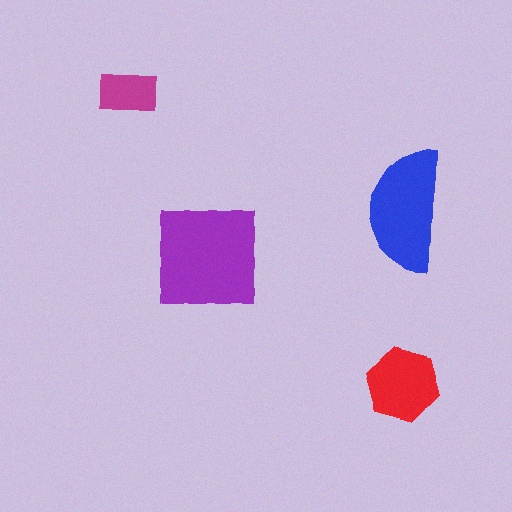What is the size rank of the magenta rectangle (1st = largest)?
4th.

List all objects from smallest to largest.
The magenta rectangle, the red hexagon, the blue semicircle, the purple square.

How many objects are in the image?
There are 4 objects in the image.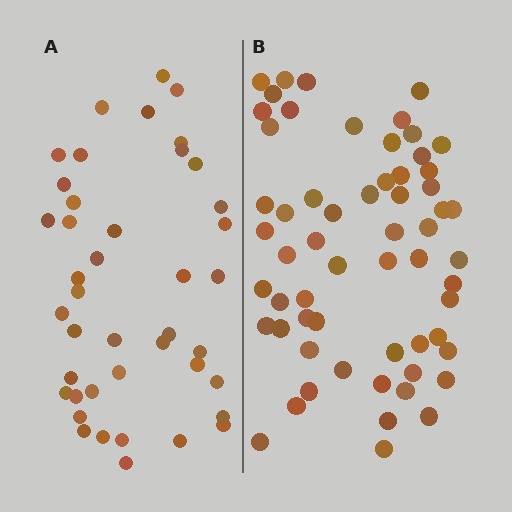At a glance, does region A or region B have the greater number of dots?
Region B (the right region) has more dots.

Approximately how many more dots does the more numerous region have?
Region B has approximately 20 more dots than region A.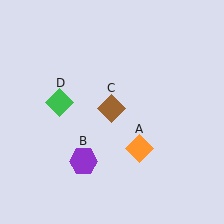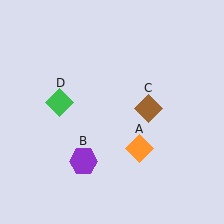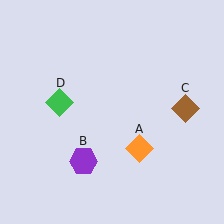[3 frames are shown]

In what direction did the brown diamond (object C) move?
The brown diamond (object C) moved right.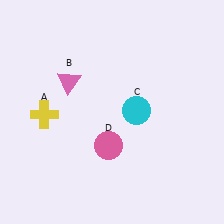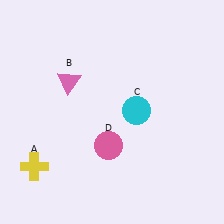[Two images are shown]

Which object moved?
The yellow cross (A) moved down.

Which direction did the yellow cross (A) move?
The yellow cross (A) moved down.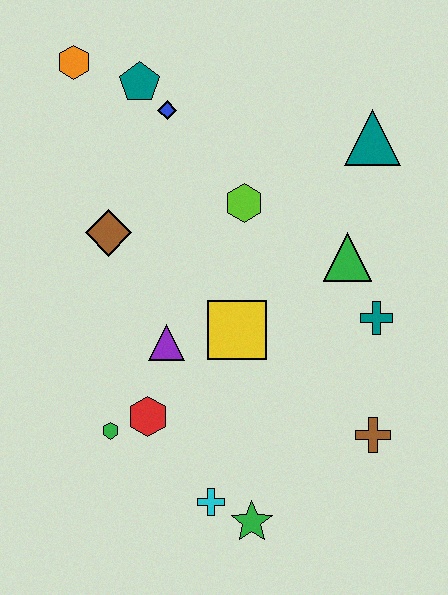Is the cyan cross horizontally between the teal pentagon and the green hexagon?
No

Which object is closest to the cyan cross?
The green star is closest to the cyan cross.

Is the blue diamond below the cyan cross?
No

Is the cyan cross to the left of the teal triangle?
Yes